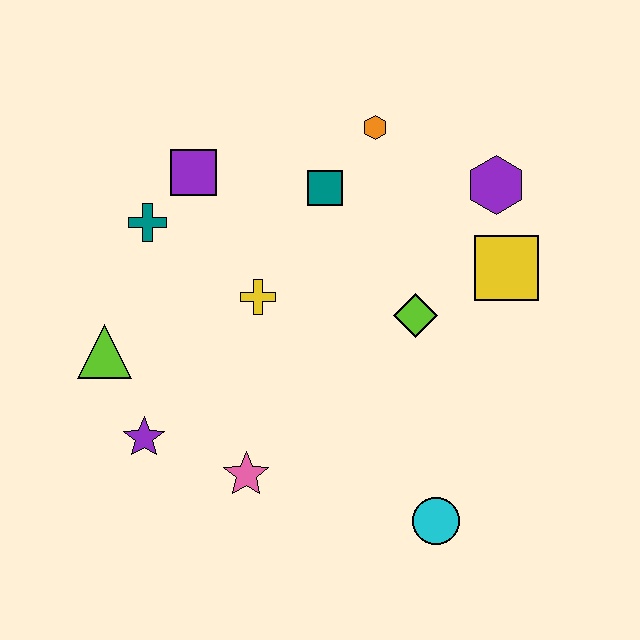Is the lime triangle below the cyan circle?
No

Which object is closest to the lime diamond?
The yellow square is closest to the lime diamond.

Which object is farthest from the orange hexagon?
The cyan circle is farthest from the orange hexagon.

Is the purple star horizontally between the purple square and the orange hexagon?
No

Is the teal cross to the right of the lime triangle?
Yes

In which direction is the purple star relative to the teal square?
The purple star is below the teal square.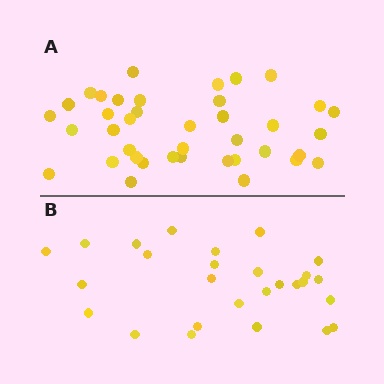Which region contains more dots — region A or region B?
Region A (the top region) has more dots.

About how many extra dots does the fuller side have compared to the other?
Region A has roughly 12 or so more dots than region B.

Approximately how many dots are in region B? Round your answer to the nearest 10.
About 30 dots. (The exact count is 27, which rounds to 30.)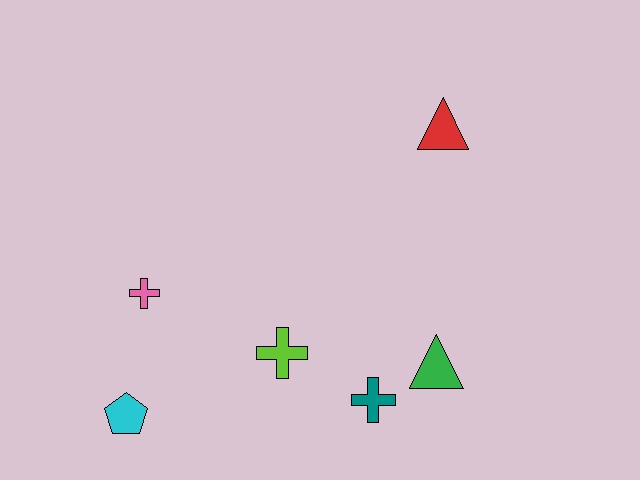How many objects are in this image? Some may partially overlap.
There are 6 objects.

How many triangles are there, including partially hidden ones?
There are 2 triangles.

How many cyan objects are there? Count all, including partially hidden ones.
There is 1 cyan object.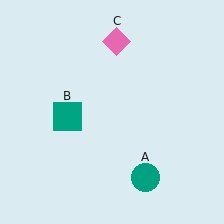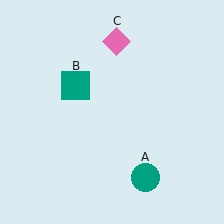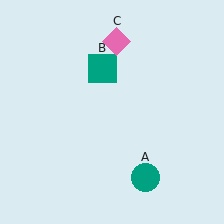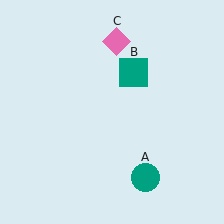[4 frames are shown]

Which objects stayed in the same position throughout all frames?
Teal circle (object A) and pink diamond (object C) remained stationary.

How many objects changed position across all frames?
1 object changed position: teal square (object B).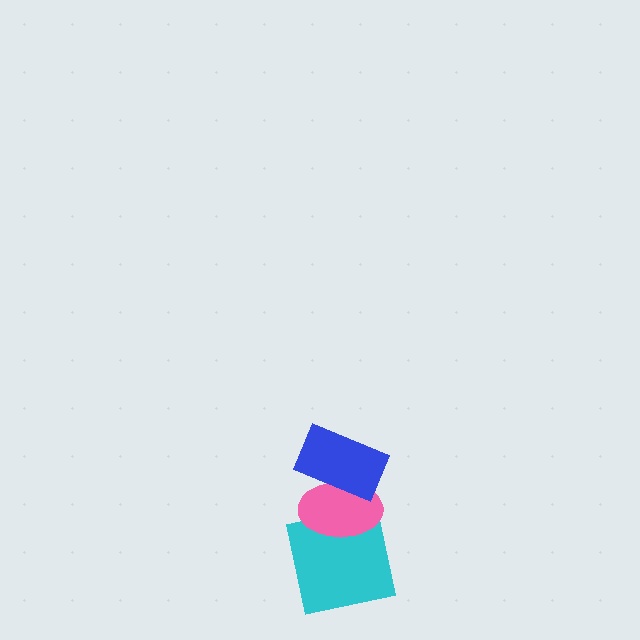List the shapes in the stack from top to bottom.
From top to bottom: the blue rectangle, the pink ellipse, the cyan square.